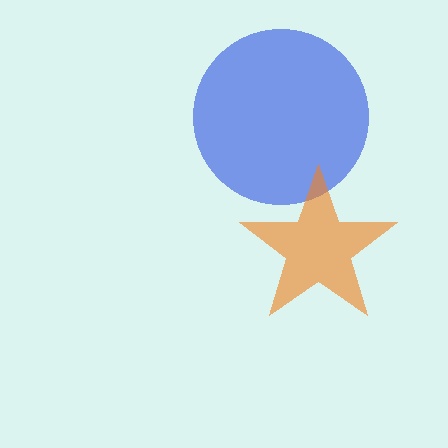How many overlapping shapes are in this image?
There are 2 overlapping shapes in the image.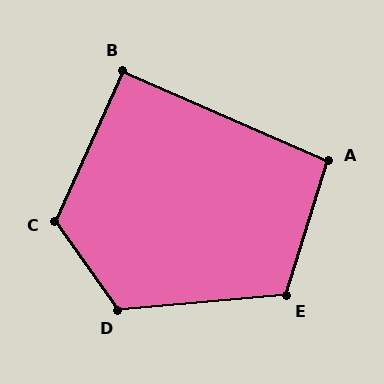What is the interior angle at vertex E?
Approximately 112 degrees (obtuse).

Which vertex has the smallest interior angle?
B, at approximately 90 degrees.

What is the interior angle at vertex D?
Approximately 120 degrees (obtuse).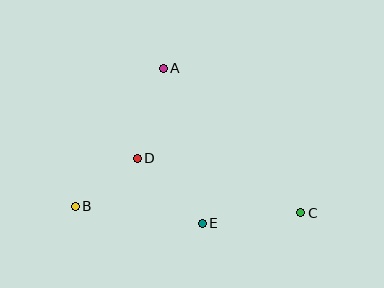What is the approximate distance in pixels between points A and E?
The distance between A and E is approximately 160 pixels.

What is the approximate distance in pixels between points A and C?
The distance between A and C is approximately 200 pixels.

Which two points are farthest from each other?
Points B and C are farthest from each other.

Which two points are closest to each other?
Points B and D are closest to each other.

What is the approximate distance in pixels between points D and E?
The distance between D and E is approximately 92 pixels.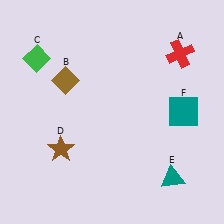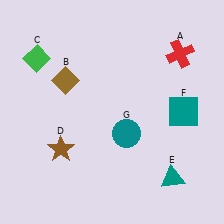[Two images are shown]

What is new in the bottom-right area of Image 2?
A teal circle (G) was added in the bottom-right area of Image 2.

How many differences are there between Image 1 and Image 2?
There is 1 difference between the two images.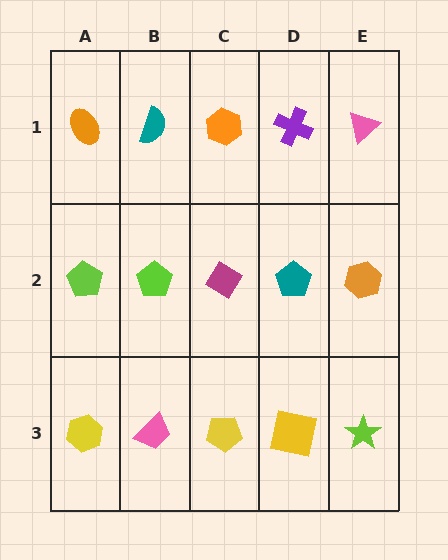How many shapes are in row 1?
5 shapes.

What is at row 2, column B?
A lime pentagon.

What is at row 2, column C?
A magenta diamond.